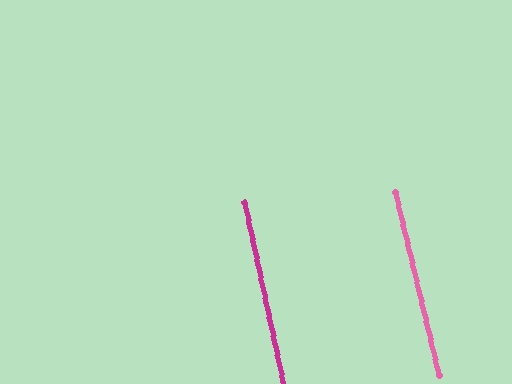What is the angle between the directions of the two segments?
Approximately 1 degree.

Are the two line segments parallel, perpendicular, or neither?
Parallel — their directions differ by only 1.2°.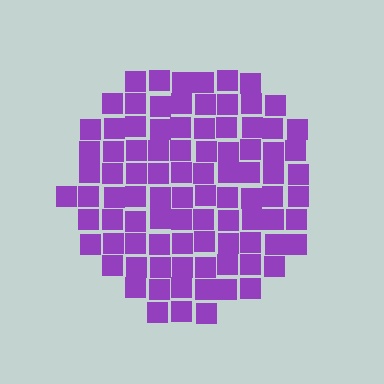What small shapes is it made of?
It is made of small squares.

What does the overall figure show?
The overall figure shows a circle.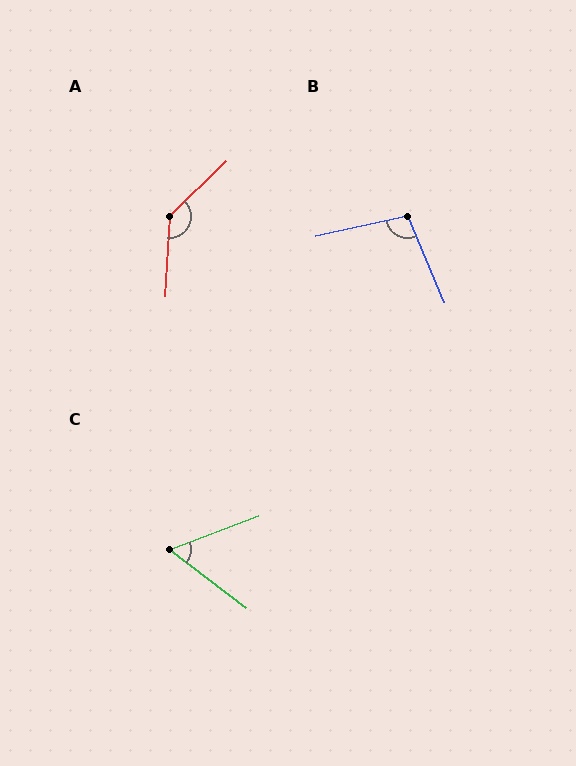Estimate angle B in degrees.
Approximately 101 degrees.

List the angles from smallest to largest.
C (58°), B (101°), A (138°).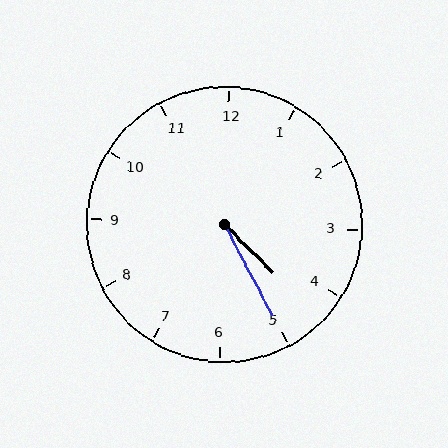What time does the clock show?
4:25.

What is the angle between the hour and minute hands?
Approximately 18 degrees.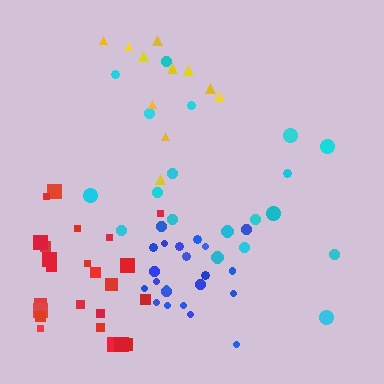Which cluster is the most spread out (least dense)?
Cyan.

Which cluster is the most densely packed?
Blue.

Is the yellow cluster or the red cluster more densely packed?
Red.